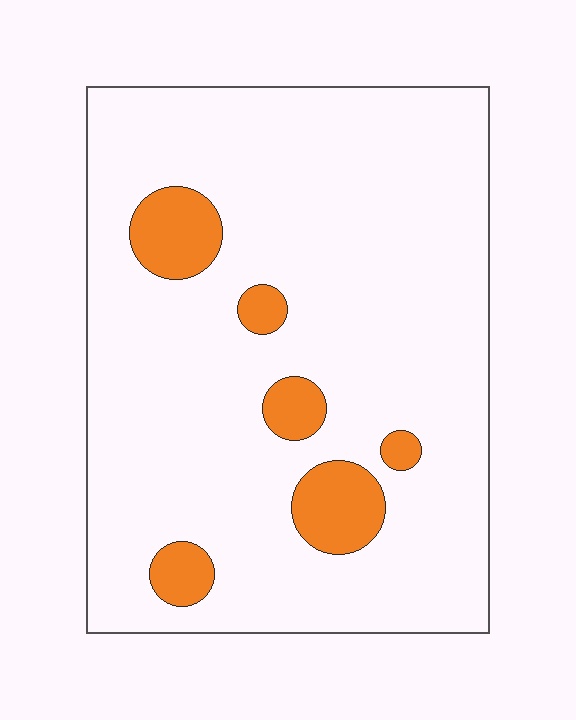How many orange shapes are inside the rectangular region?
6.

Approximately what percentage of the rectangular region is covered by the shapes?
Approximately 10%.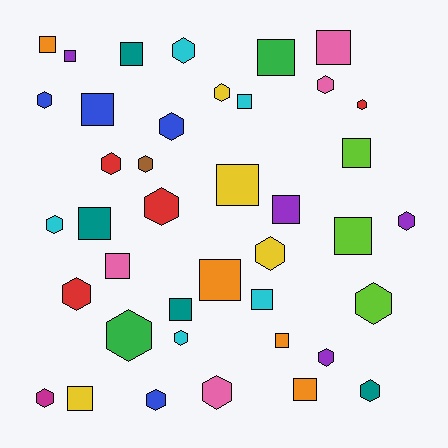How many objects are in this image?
There are 40 objects.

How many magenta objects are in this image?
There is 1 magenta object.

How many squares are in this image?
There are 19 squares.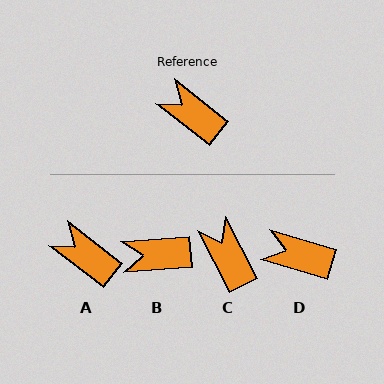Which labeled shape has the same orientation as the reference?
A.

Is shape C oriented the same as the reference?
No, it is off by about 25 degrees.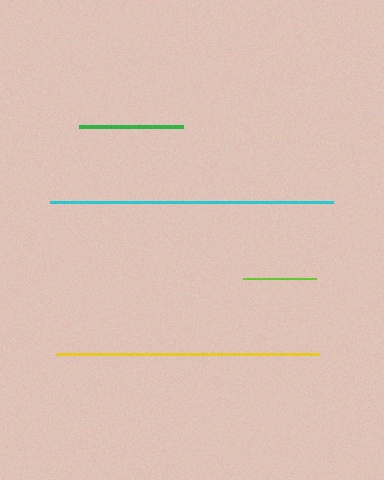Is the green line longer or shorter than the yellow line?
The yellow line is longer than the green line.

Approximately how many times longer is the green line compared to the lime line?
The green line is approximately 1.4 times the length of the lime line.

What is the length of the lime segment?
The lime segment is approximately 73 pixels long.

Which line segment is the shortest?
The lime line is the shortest at approximately 73 pixels.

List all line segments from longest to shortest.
From longest to shortest: cyan, yellow, green, lime.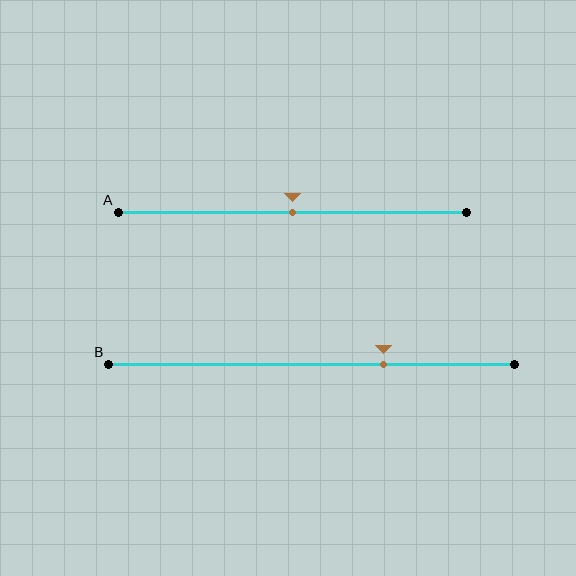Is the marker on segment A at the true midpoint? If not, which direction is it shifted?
Yes, the marker on segment A is at the true midpoint.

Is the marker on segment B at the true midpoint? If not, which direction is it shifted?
No, the marker on segment B is shifted to the right by about 18% of the segment length.